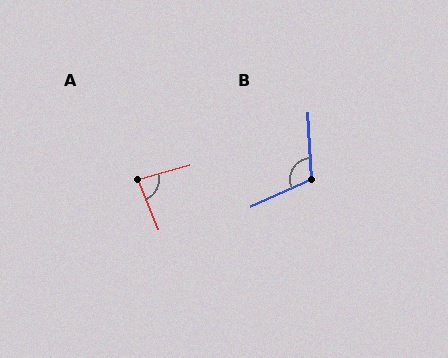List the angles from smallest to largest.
A (83°), B (112°).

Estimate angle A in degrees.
Approximately 83 degrees.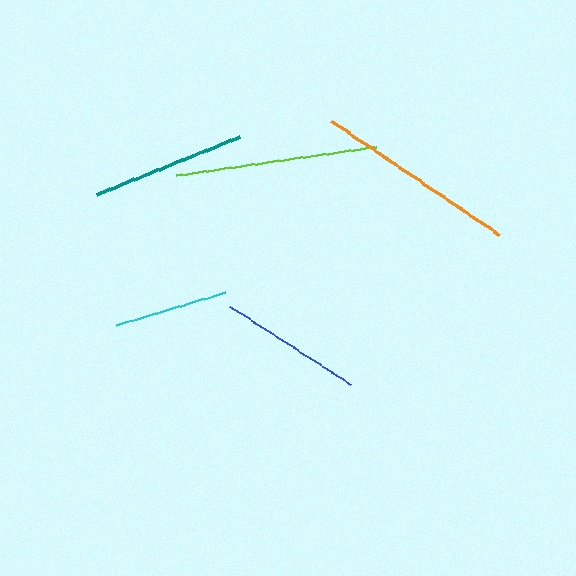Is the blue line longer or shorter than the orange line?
The orange line is longer than the blue line.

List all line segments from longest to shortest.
From longest to shortest: orange, lime, teal, blue, cyan.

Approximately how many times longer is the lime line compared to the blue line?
The lime line is approximately 1.4 times the length of the blue line.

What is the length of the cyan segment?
The cyan segment is approximately 113 pixels long.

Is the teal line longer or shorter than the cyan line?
The teal line is longer than the cyan line.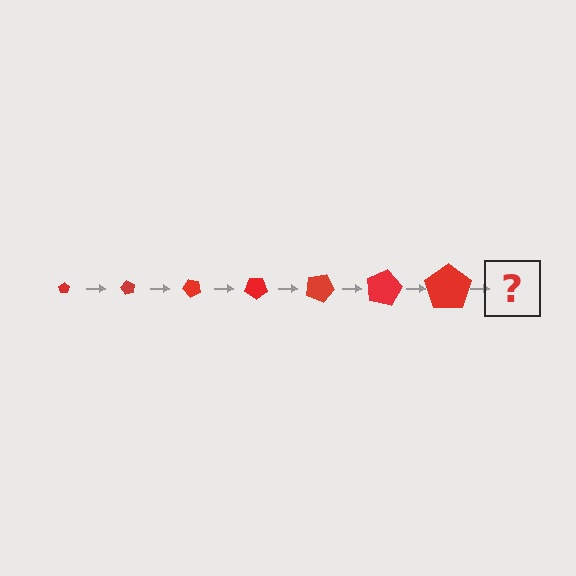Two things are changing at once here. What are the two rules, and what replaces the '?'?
The two rules are that the pentagon grows larger each step and it rotates 60 degrees each step. The '?' should be a pentagon, larger than the previous one and rotated 420 degrees from the start.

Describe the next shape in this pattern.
It should be a pentagon, larger than the previous one and rotated 420 degrees from the start.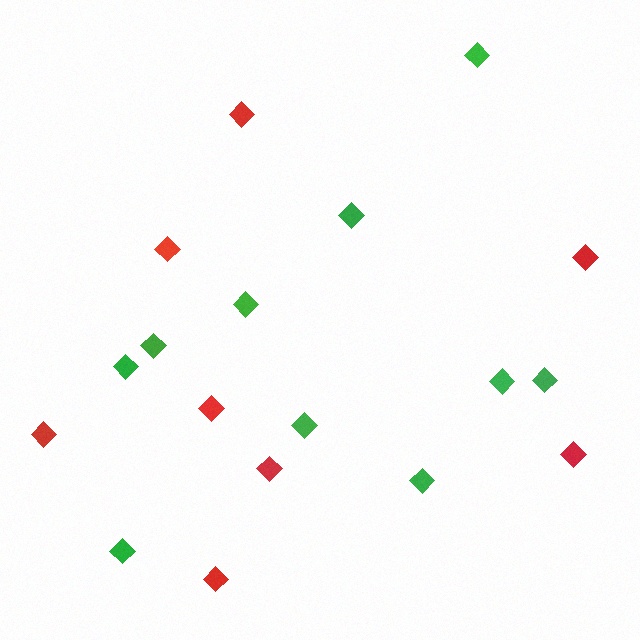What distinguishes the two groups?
There are 2 groups: one group of red diamonds (8) and one group of green diamonds (10).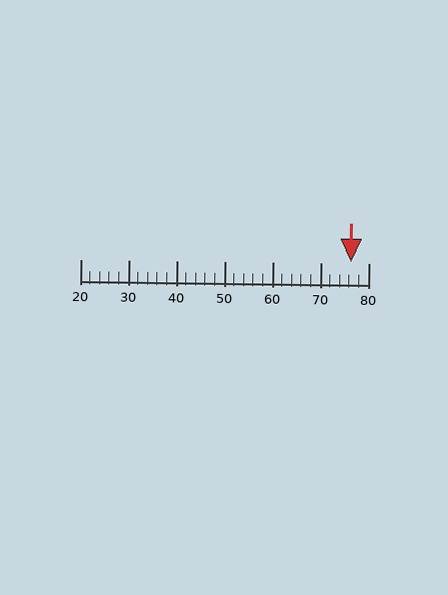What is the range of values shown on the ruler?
The ruler shows values from 20 to 80.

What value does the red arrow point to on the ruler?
The red arrow points to approximately 76.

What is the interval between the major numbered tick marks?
The major tick marks are spaced 10 units apart.